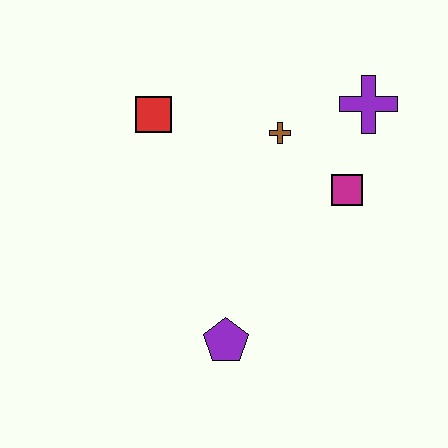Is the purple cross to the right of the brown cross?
Yes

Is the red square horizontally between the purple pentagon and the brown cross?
No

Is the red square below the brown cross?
No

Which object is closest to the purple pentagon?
The magenta square is closest to the purple pentagon.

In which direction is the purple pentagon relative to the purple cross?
The purple pentagon is below the purple cross.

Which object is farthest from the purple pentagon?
The purple cross is farthest from the purple pentagon.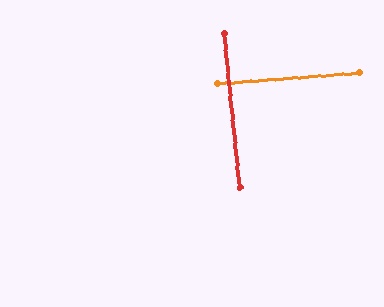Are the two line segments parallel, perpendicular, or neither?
Perpendicular — they meet at approximately 89°.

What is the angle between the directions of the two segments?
Approximately 89 degrees.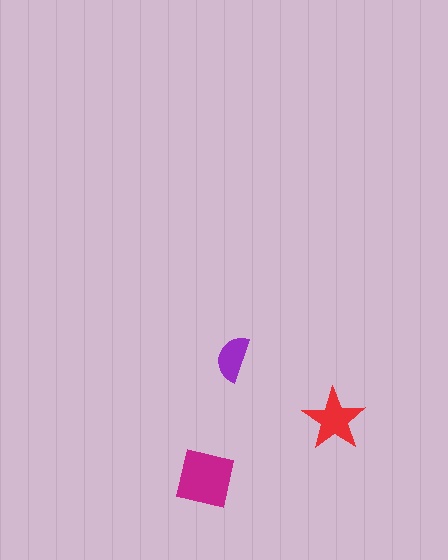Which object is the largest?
The magenta square.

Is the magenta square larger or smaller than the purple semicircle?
Larger.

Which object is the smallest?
The purple semicircle.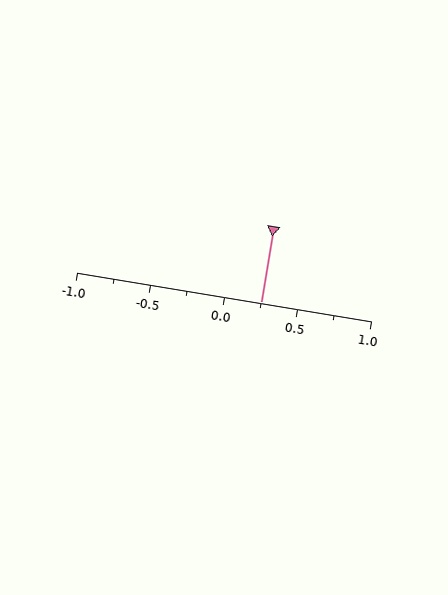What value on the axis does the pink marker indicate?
The marker indicates approximately 0.25.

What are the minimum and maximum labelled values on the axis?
The axis runs from -1.0 to 1.0.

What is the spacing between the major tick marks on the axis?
The major ticks are spaced 0.5 apart.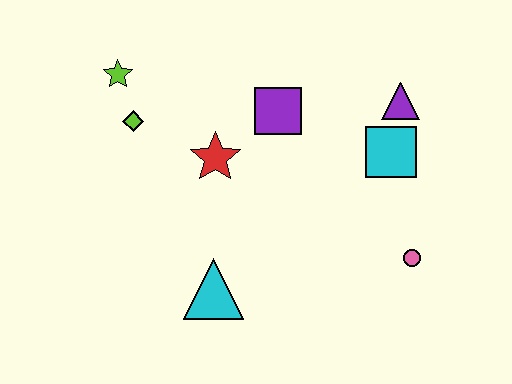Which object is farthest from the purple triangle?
The lime star is farthest from the purple triangle.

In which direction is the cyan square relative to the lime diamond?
The cyan square is to the right of the lime diamond.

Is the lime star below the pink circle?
No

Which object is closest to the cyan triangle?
The red star is closest to the cyan triangle.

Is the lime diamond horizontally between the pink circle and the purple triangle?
No